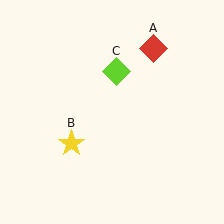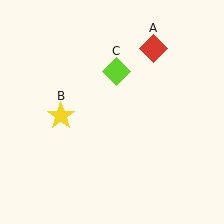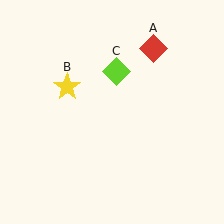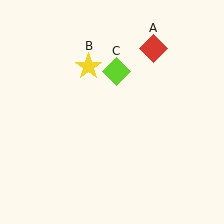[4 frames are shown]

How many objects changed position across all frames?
1 object changed position: yellow star (object B).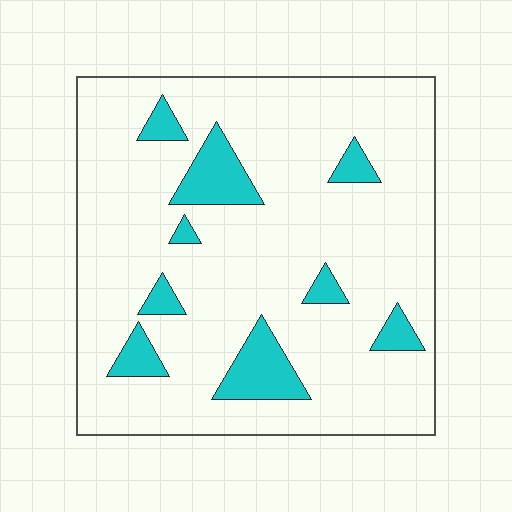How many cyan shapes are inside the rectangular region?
9.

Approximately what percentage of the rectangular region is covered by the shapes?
Approximately 15%.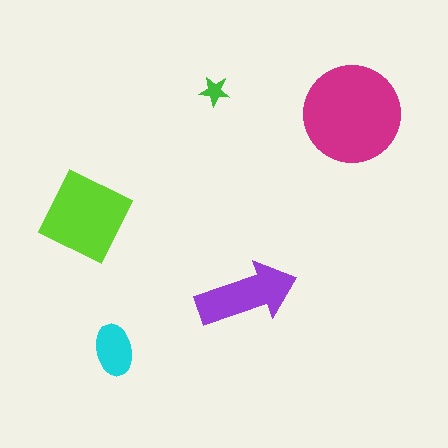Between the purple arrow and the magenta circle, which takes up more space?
The magenta circle.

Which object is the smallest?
The green star.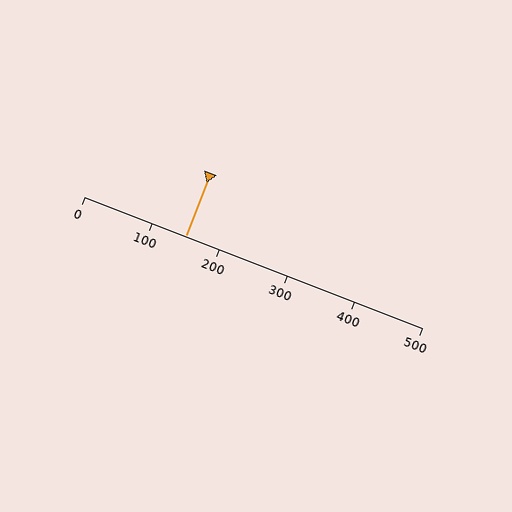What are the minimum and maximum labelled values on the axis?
The axis runs from 0 to 500.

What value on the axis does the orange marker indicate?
The marker indicates approximately 150.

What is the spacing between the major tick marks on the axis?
The major ticks are spaced 100 apart.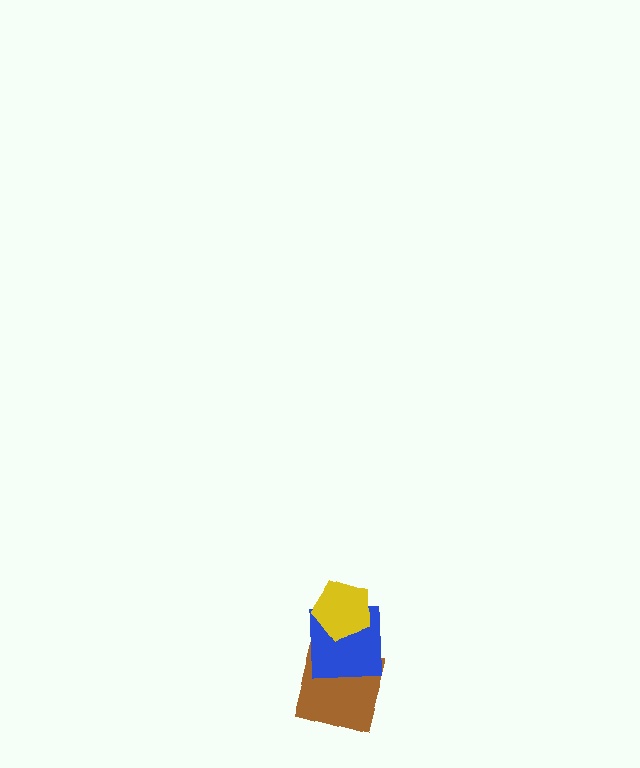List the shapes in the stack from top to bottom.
From top to bottom: the yellow pentagon, the blue square, the brown square.